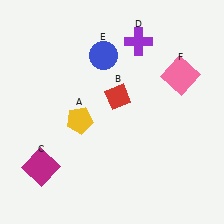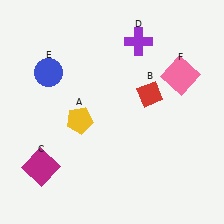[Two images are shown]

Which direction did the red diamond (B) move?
The red diamond (B) moved right.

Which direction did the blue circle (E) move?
The blue circle (E) moved left.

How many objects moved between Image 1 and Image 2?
2 objects moved between the two images.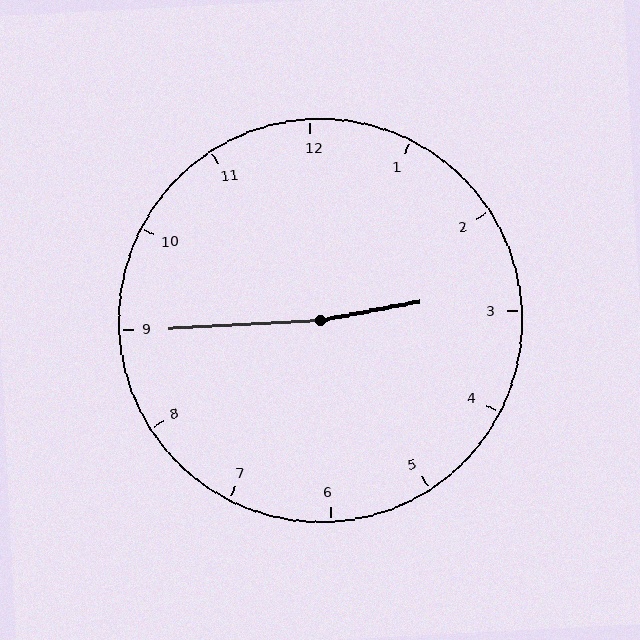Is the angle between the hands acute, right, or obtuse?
It is obtuse.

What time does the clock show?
2:45.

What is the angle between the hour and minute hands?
Approximately 172 degrees.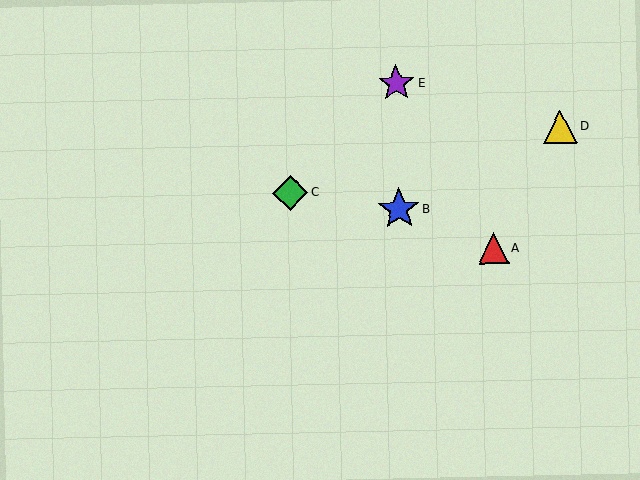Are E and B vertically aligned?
Yes, both are at x≈396.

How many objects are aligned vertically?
2 objects (B, E) are aligned vertically.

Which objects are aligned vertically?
Objects B, E are aligned vertically.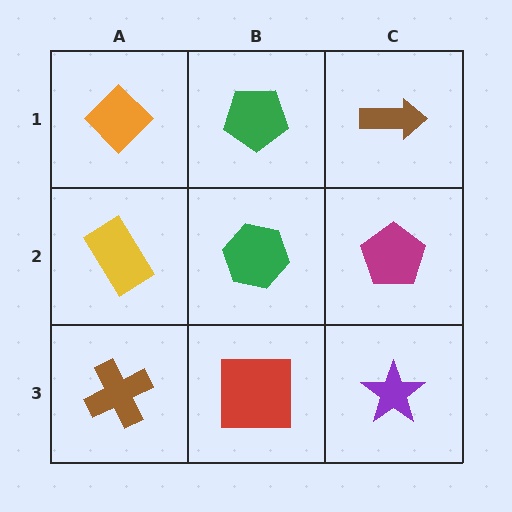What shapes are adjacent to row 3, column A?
A yellow rectangle (row 2, column A), a red square (row 3, column B).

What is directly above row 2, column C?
A brown arrow.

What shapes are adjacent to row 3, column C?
A magenta pentagon (row 2, column C), a red square (row 3, column B).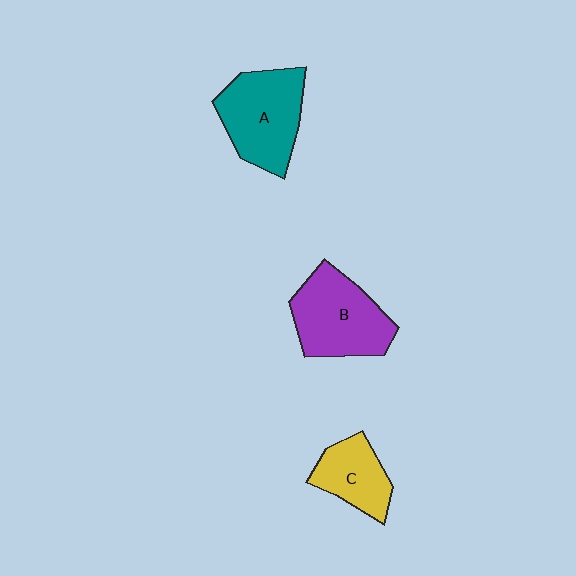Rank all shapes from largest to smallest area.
From largest to smallest: A (teal), B (purple), C (yellow).